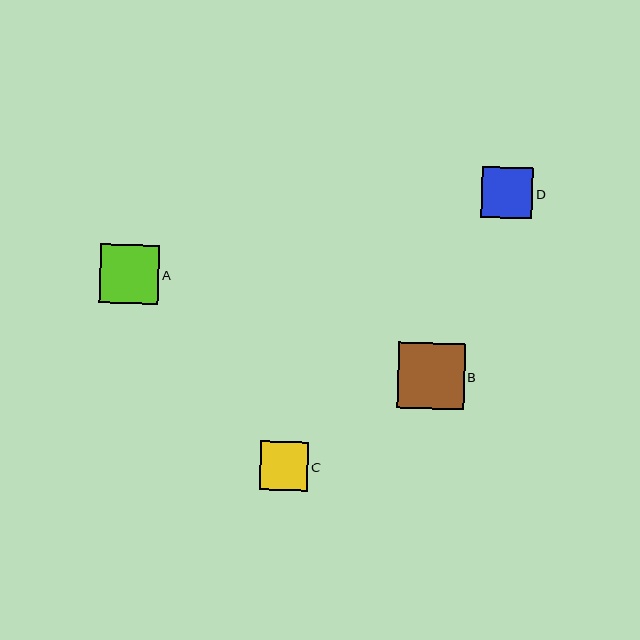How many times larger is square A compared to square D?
Square A is approximately 1.2 times the size of square D.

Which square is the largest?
Square B is the largest with a size of approximately 66 pixels.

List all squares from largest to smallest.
From largest to smallest: B, A, D, C.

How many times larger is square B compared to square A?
Square B is approximately 1.1 times the size of square A.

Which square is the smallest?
Square C is the smallest with a size of approximately 49 pixels.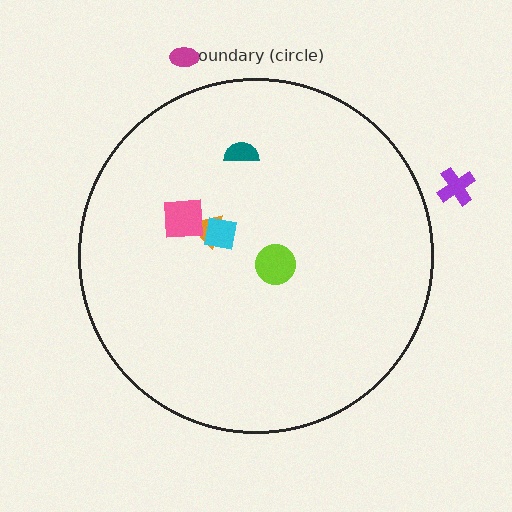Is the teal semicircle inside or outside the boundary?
Inside.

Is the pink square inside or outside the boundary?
Inside.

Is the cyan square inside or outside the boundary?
Inside.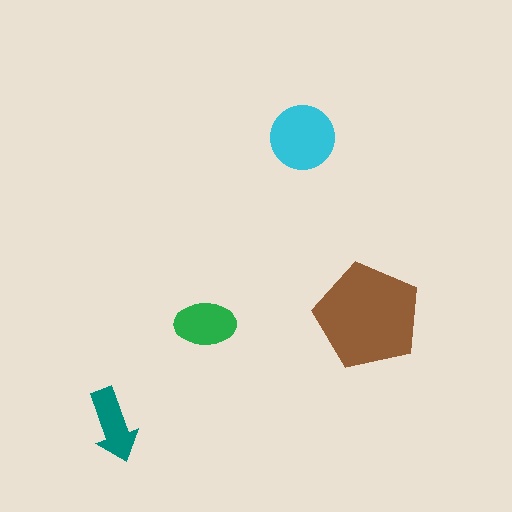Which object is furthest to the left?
The teal arrow is leftmost.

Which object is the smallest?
The teal arrow.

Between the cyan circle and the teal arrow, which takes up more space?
The cyan circle.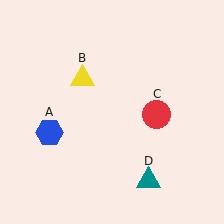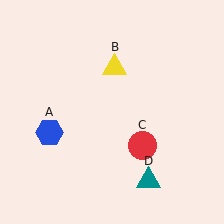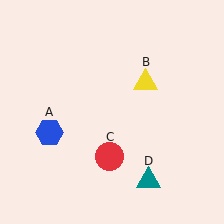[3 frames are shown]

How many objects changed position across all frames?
2 objects changed position: yellow triangle (object B), red circle (object C).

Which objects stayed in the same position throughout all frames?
Blue hexagon (object A) and teal triangle (object D) remained stationary.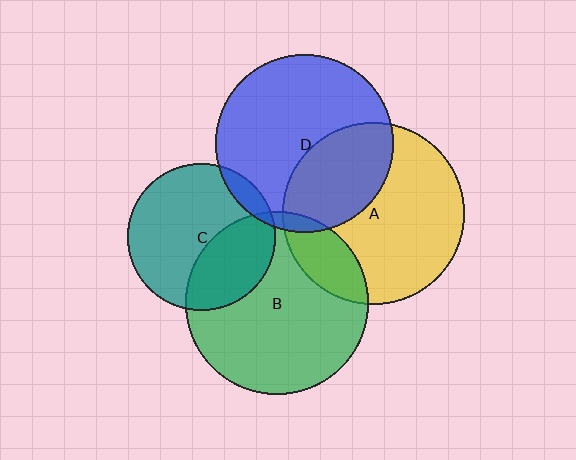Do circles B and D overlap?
Yes.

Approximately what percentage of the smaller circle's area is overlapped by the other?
Approximately 5%.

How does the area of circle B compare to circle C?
Approximately 1.5 times.